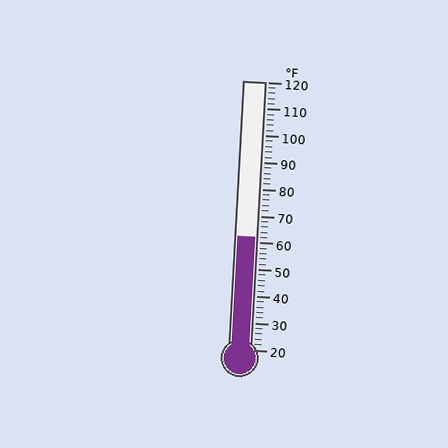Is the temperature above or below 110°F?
The temperature is below 110°F.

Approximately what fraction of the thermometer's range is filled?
The thermometer is filled to approximately 40% of its range.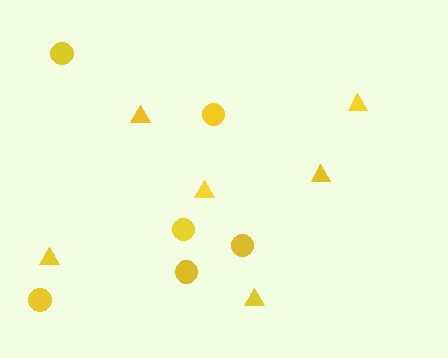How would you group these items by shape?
There are 2 groups: one group of triangles (6) and one group of circles (6).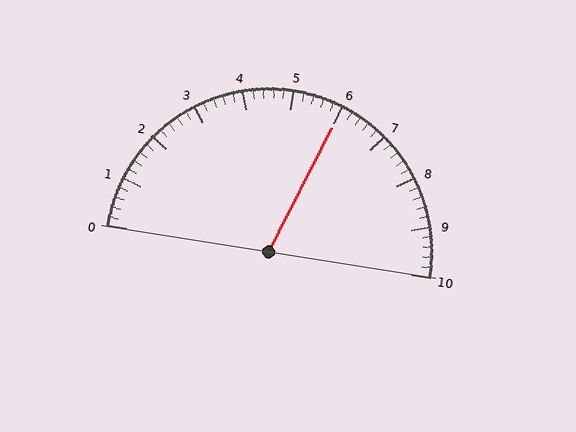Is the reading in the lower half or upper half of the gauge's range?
The reading is in the upper half of the range (0 to 10).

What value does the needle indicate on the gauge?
The needle indicates approximately 6.0.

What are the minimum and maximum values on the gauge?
The gauge ranges from 0 to 10.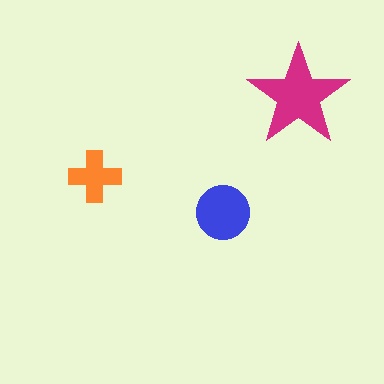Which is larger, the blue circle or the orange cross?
The blue circle.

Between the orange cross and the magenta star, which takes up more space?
The magenta star.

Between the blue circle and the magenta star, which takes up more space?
The magenta star.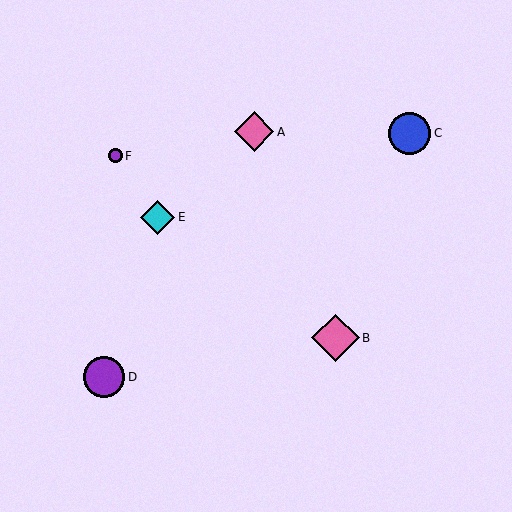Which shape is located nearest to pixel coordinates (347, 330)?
The pink diamond (labeled B) at (335, 338) is nearest to that location.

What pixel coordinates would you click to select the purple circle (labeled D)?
Click at (104, 377) to select the purple circle D.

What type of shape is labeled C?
Shape C is a blue circle.